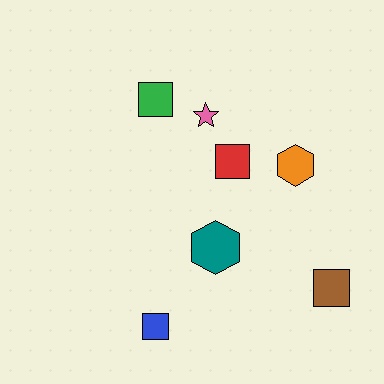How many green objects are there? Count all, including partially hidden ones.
There is 1 green object.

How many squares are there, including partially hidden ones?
There are 4 squares.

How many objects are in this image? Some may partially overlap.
There are 7 objects.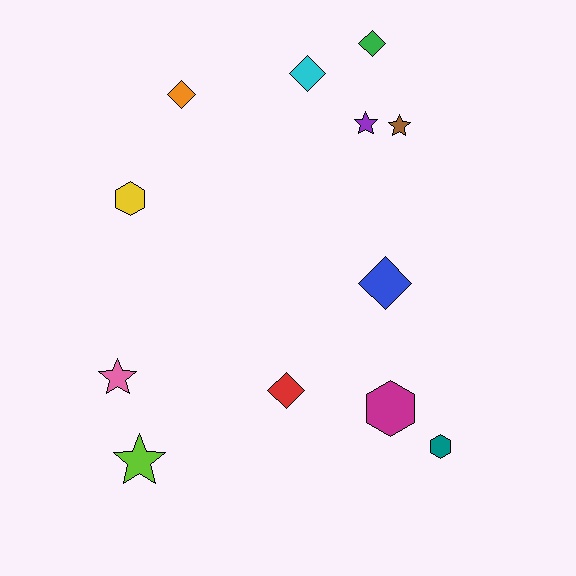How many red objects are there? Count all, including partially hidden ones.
There is 1 red object.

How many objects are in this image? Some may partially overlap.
There are 12 objects.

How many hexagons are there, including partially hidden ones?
There are 3 hexagons.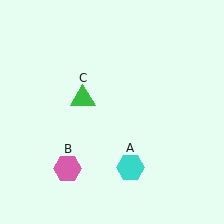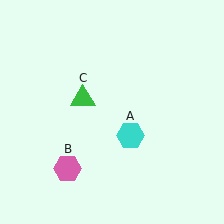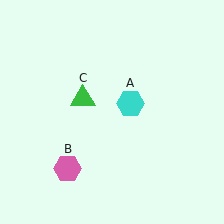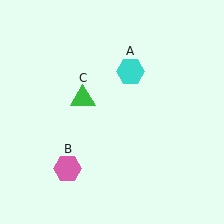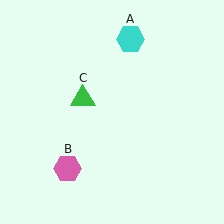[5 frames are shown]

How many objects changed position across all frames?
1 object changed position: cyan hexagon (object A).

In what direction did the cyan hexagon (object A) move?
The cyan hexagon (object A) moved up.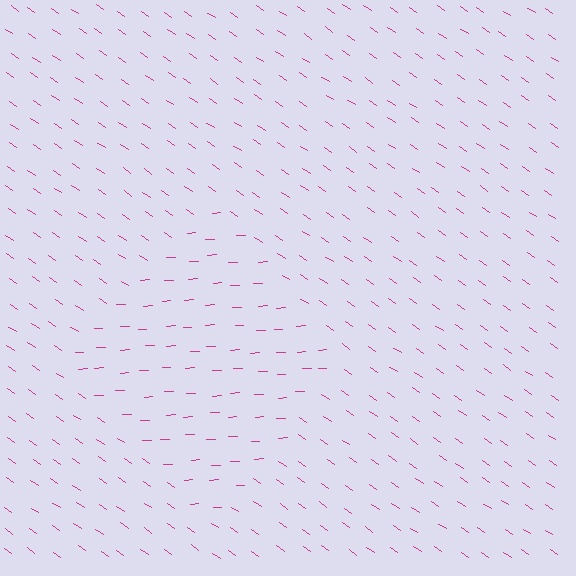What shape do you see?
I see a diamond.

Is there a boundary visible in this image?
Yes, there is a texture boundary formed by a change in line orientation.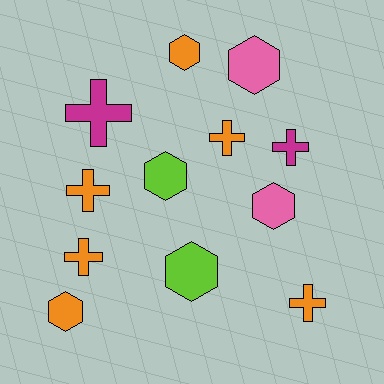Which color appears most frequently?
Orange, with 6 objects.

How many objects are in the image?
There are 12 objects.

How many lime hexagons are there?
There are 2 lime hexagons.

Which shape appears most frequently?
Cross, with 6 objects.